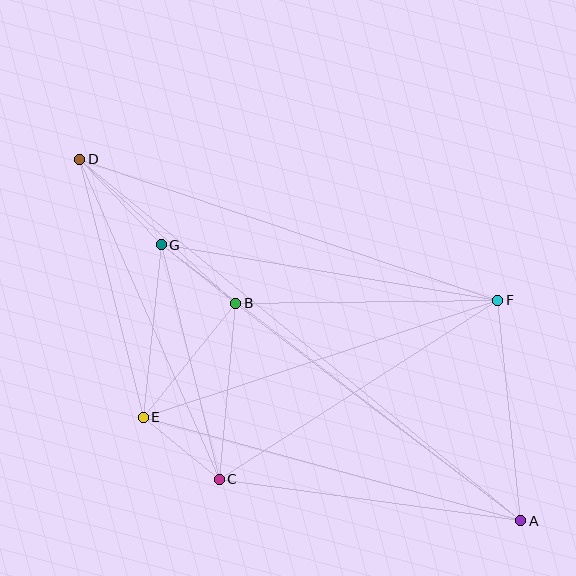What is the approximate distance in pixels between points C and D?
The distance between C and D is approximately 349 pixels.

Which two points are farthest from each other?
Points A and D are farthest from each other.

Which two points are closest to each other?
Points B and G are closest to each other.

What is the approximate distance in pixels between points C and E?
The distance between C and E is approximately 98 pixels.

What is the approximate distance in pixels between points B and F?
The distance between B and F is approximately 262 pixels.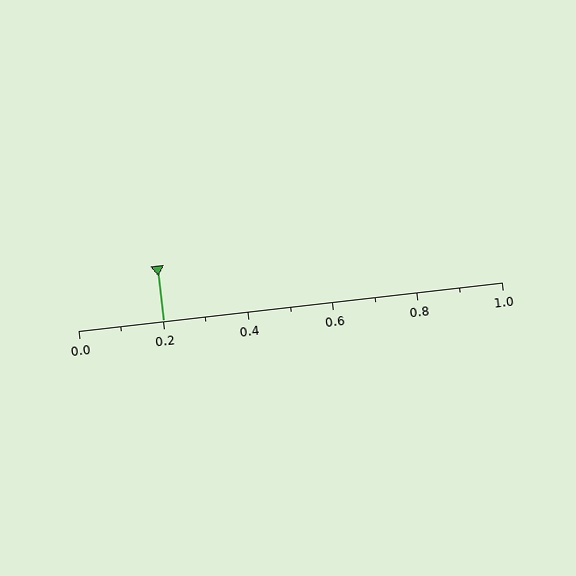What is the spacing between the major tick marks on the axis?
The major ticks are spaced 0.2 apart.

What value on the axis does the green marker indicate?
The marker indicates approximately 0.2.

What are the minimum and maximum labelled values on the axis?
The axis runs from 0.0 to 1.0.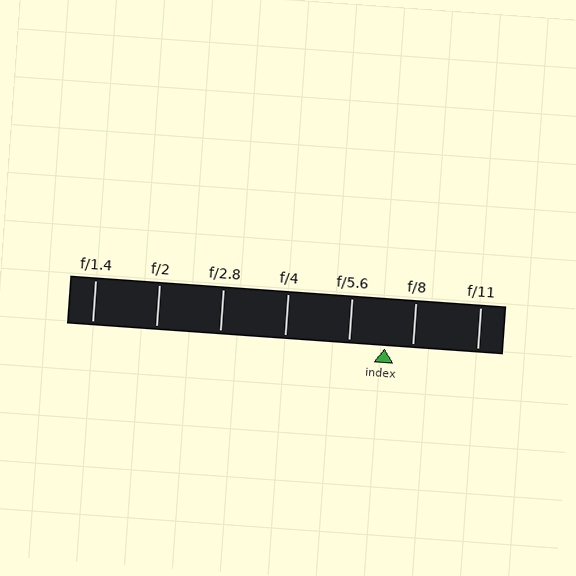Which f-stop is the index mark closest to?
The index mark is closest to f/8.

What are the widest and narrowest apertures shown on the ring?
The widest aperture shown is f/1.4 and the narrowest is f/11.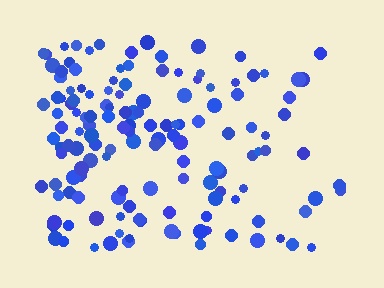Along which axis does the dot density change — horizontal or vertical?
Horizontal.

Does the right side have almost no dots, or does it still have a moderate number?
Still a moderate number, just noticeably fewer than the left.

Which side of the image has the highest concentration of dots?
The left.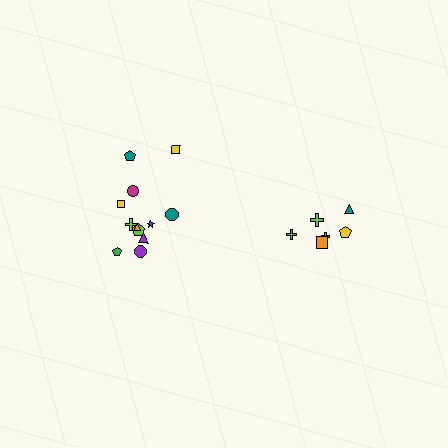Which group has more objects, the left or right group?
The left group.